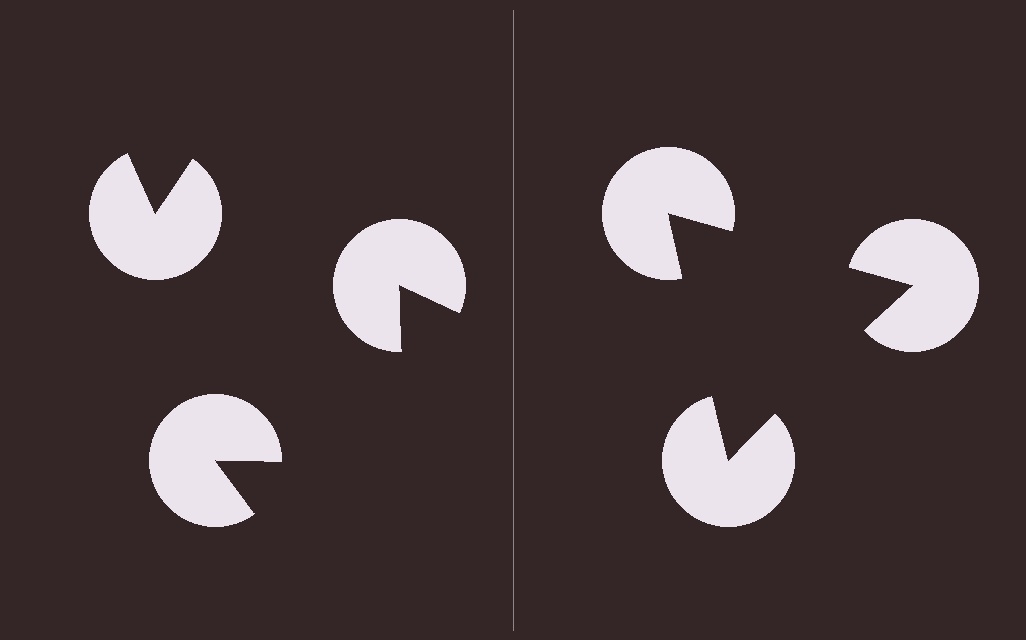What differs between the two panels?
The pac-man discs are positioned identically on both sides; only the wedge orientations differ. On the right they align to a triangle; on the left they are misaligned.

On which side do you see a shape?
An illusory triangle appears on the right side. On the left side the wedge cuts are rotated, so no coherent shape forms.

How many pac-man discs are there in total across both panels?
6 — 3 on each side.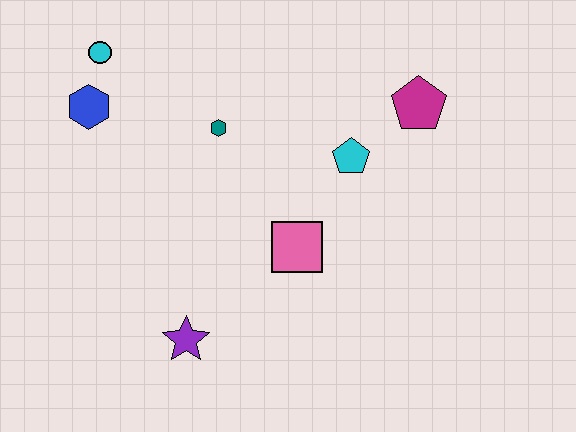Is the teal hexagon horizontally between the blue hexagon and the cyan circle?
No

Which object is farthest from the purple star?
The magenta pentagon is farthest from the purple star.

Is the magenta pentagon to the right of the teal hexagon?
Yes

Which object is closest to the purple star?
The pink square is closest to the purple star.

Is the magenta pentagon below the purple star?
No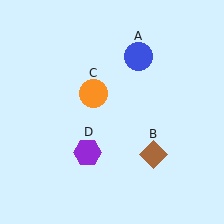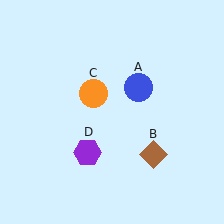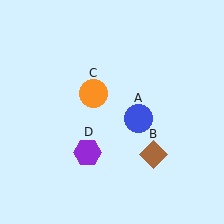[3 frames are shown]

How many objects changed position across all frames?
1 object changed position: blue circle (object A).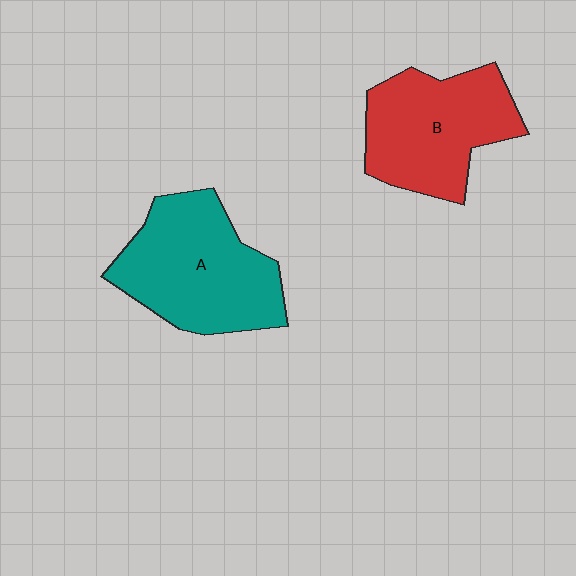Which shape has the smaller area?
Shape B (red).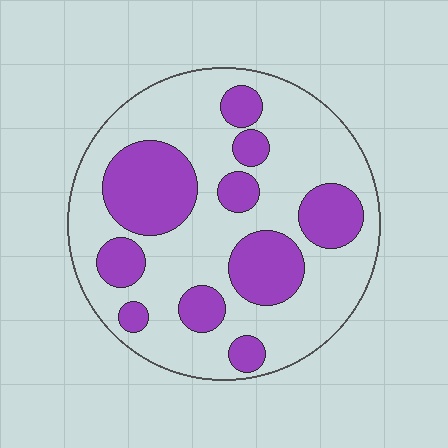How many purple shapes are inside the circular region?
10.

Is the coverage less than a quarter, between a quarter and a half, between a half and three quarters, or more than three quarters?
Between a quarter and a half.